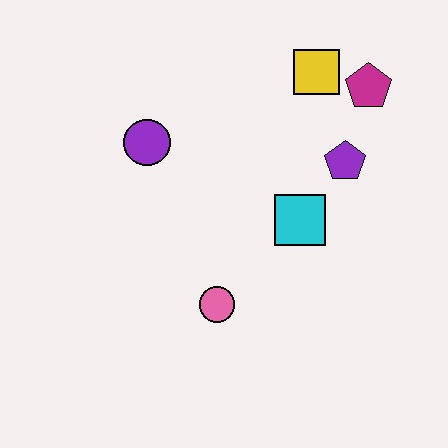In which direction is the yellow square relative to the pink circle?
The yellow square is above the pink circle.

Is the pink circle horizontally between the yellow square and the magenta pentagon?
No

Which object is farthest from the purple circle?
The magenta pentagon is farthest from the purple circle.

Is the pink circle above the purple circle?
No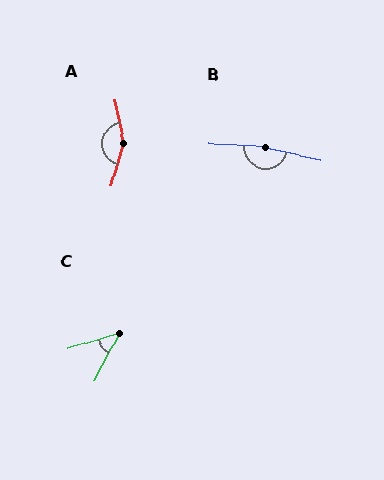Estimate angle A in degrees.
Approximately 153 degrees.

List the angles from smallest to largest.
C (45°), A (153°), B (170°).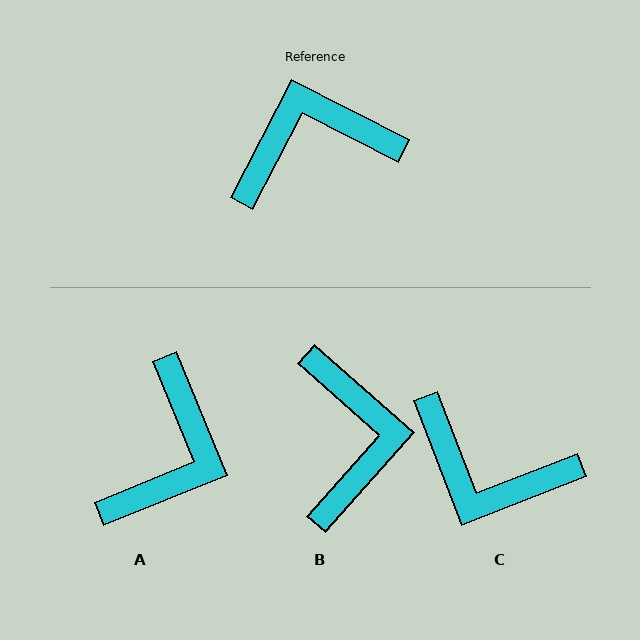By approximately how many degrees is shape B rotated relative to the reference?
Approximately 104 degrees clockwise.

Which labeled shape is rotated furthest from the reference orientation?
C, about 138 degrees away.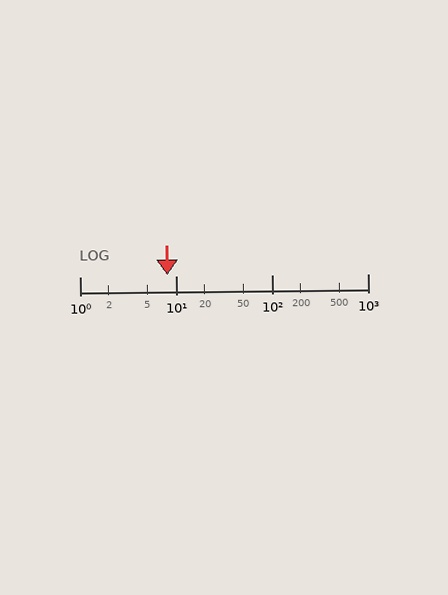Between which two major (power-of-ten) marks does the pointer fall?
The pointer is between 1 and 10.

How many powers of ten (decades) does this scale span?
The scale spans 3 decades, from 1 to 1000.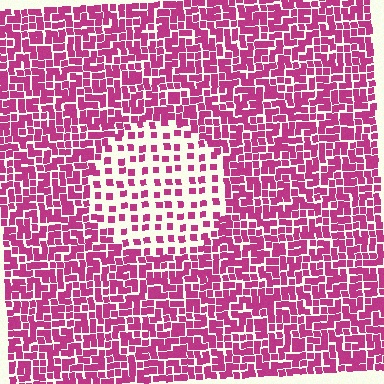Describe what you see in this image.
The image contains small magenta elements arranged at two different densities. A circle-shaped region is visible where the elements are less densely packed than the surrounding area.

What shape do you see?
I see a circle.